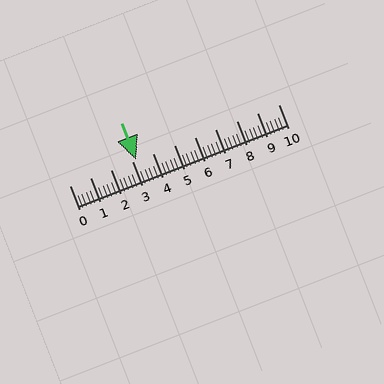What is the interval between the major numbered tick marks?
The major tick marks are spaced 1 units apart.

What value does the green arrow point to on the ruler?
The green arrow points to approximately 3.2.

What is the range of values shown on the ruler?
The ruler shows values from 0 to 10.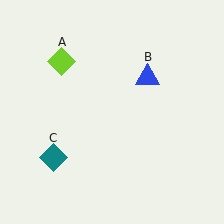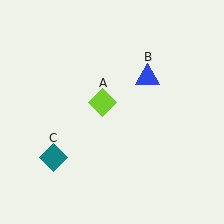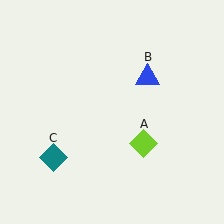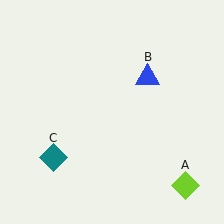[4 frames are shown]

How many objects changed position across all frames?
1 object changed position: lime diamond (object A).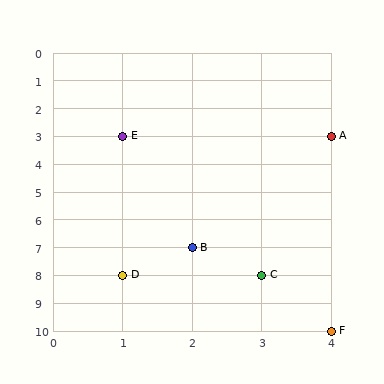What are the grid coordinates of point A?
Point A is at grid coordinates (4, 3).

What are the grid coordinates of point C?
Point C is at grid coordinates (3, 8).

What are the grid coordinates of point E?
Point E is at grid coordinates (1, 3).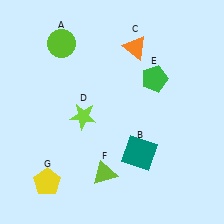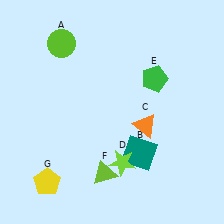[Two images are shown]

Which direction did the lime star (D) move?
The lime star (D) moved down.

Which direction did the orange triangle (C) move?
The orange triangle (C) moved down.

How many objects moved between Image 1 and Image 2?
2 objects moved between the two images.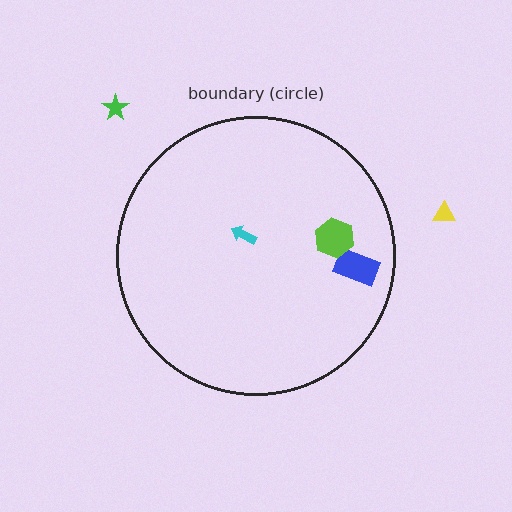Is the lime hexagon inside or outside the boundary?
Inside.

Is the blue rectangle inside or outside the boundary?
Inside.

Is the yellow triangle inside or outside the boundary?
Outside.